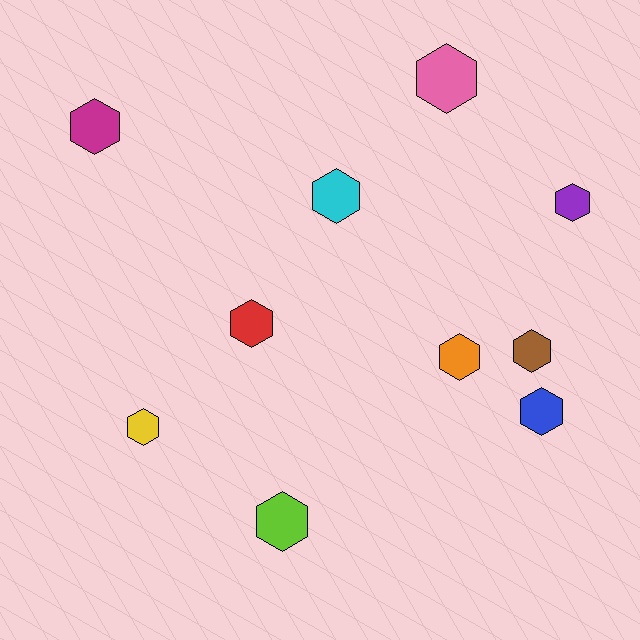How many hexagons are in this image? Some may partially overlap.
There are 10 hexagons.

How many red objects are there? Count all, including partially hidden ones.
There is 1 red object.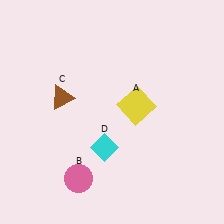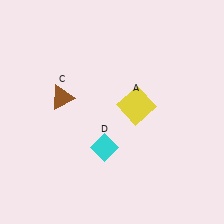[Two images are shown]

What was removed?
The pink circle (B) was removed in Image 2.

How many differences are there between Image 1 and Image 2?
There is 1 difference between the two images.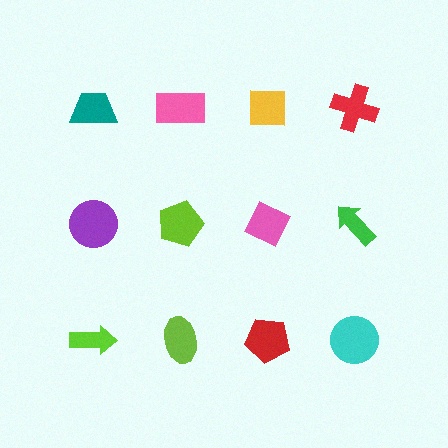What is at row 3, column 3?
A red pentagon.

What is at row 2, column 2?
A lime pentagon.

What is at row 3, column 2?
A lime ellipse.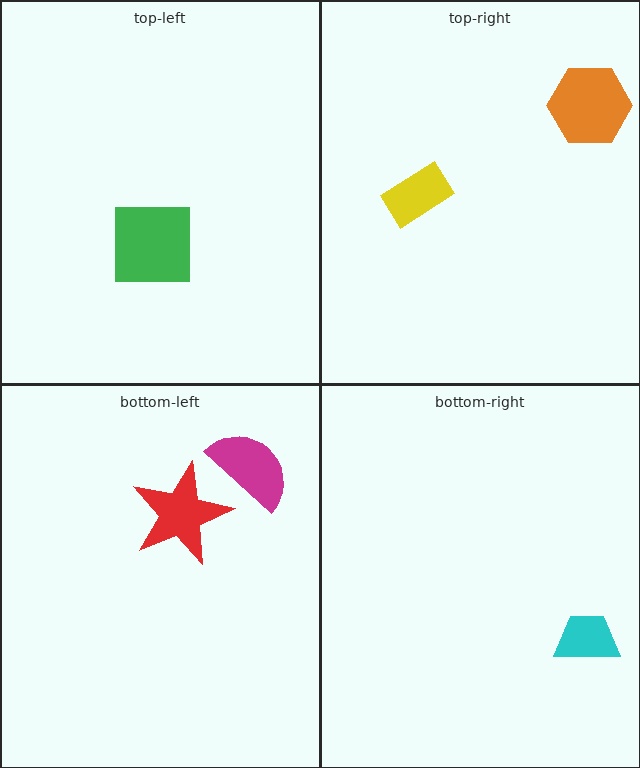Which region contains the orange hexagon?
The top-right region.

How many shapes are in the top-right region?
2.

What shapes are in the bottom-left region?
The magenta semicircle, the red star.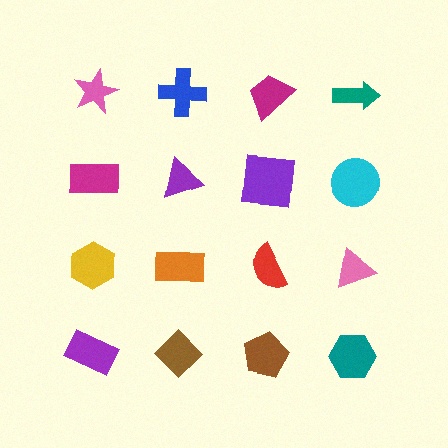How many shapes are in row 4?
4 shapes.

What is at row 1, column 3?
A magenta trapezoid.